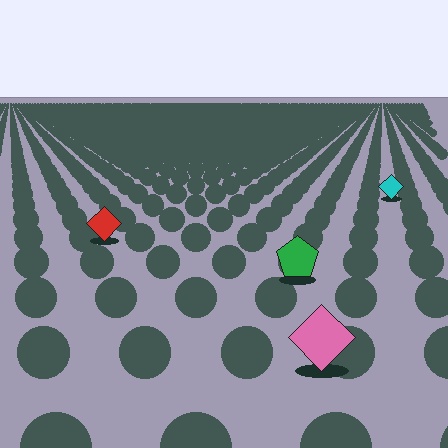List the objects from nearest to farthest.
From nearest to farthest: the pink diamond, the green pentagon, the red diamond, the cyan diamond.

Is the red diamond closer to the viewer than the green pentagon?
No. The green pentagon is closer — you can tell from the texture gradient: the ground texture is coarser near it.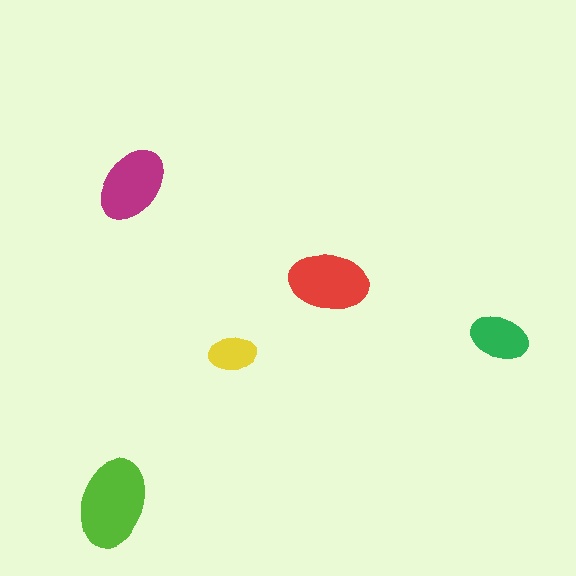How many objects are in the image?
There are 5 objects in the image.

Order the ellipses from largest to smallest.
the lime one, the red one, the magenta one, the green one, the yellow one.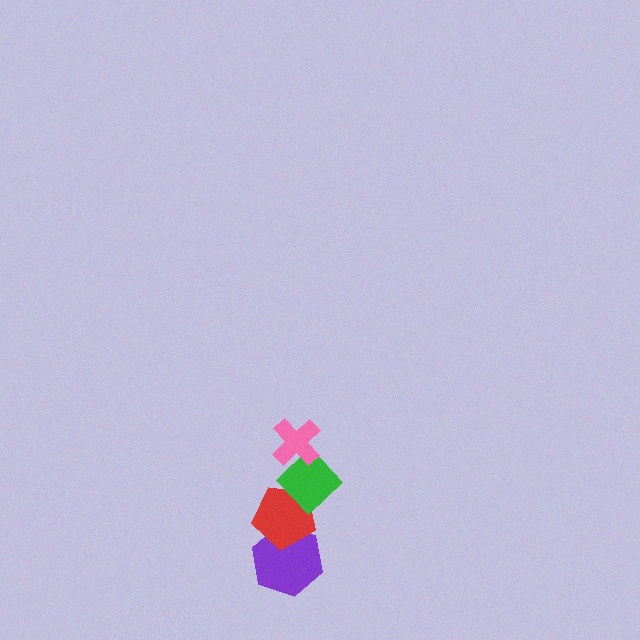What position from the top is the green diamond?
The green diamond is 2nd from the top.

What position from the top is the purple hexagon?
The purple hexagon is 4th from the top.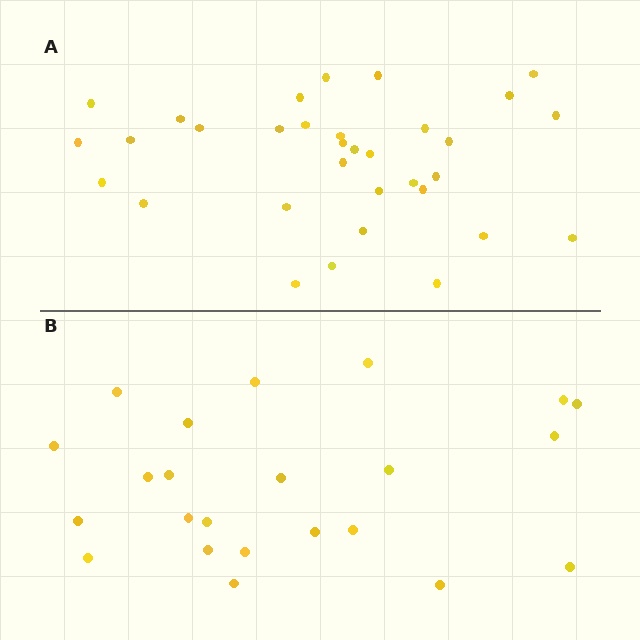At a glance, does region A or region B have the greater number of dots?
Region A (the top region) has more dots.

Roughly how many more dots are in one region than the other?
Region A has roughly 10 or so more dots than region B.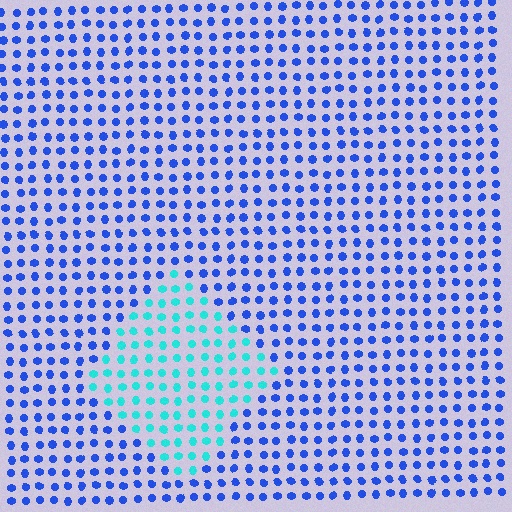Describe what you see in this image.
The image is filled with small blue elements in a uniform arrangement. A diamond-shaped region is visible where the elements are tinted to a slightly different hue, forming a subtle color boundary.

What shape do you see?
I see a diamond.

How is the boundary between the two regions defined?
The boundary is defined purely by a slight shift in hue (about 50 degrees). Spacing, size, and orientation are identical on both sides.